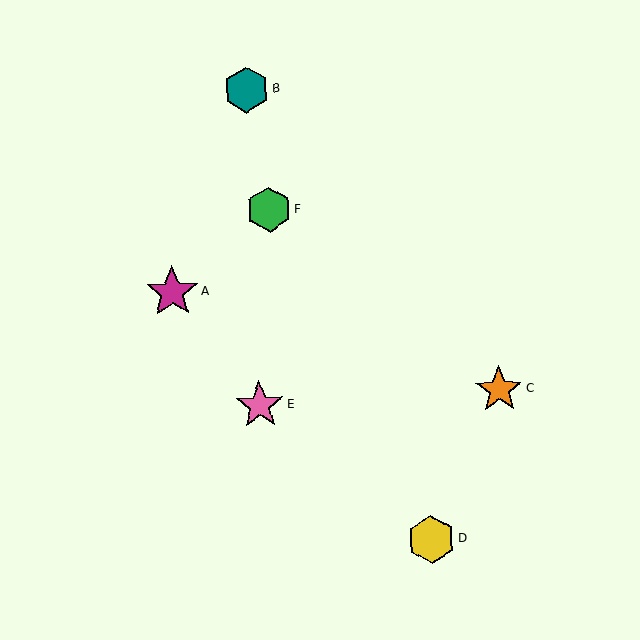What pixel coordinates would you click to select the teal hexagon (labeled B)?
Click at (246, 90) to select the teal hexagon B.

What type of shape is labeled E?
Shape E is a pink star.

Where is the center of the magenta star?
The center of the magenta star is at (172, 292).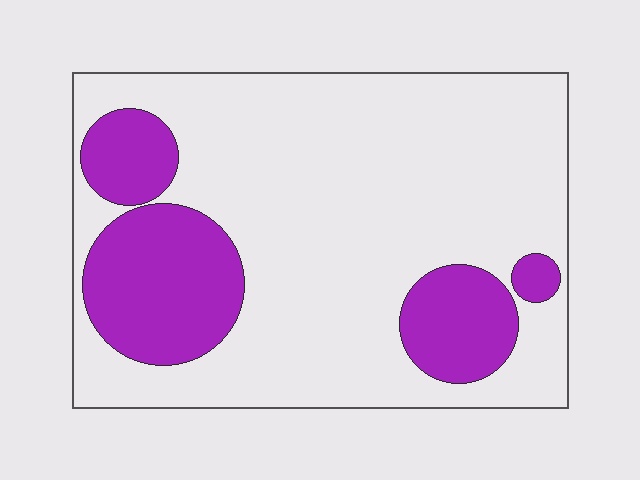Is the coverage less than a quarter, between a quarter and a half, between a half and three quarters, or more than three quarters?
Less than a quarter.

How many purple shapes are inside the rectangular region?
4.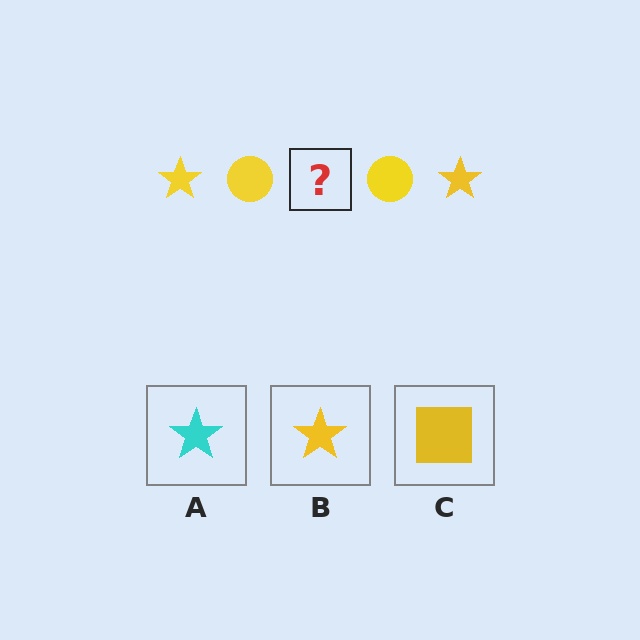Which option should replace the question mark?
Option B.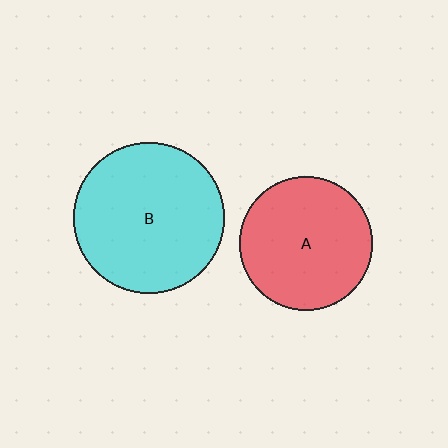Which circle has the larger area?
Circle B (cyan).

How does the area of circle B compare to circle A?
Approximately 1.3 times.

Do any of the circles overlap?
No, none of the circles overlap.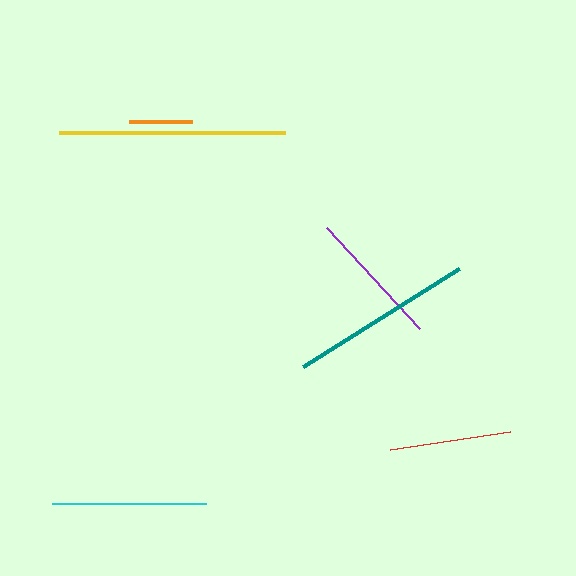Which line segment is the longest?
The yellow line is the longest at approximately 226 pixels.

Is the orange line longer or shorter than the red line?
The red line is longer than the orange line.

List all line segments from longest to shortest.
From longest to shortest: yellow, teal, cyan, purple, red, orange.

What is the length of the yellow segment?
The yellow segment is approximately 226 pixels long.